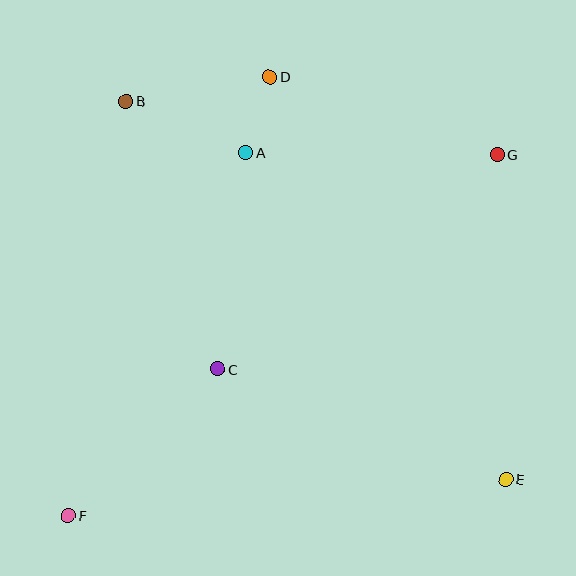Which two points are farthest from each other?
Points F and G are farthest from each other.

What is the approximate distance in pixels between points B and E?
The distance between B and E is approximately 536 pixels.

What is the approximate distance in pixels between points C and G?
The distance between C and G is approximately 353 pixels.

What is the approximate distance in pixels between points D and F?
The distance between D and F is approximately 483 pixels.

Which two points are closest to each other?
Points A and D are closest to each other.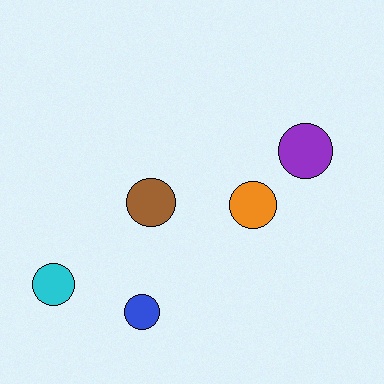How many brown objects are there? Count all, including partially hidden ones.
There is 1 brown object.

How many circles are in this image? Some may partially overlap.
There are 5 circles.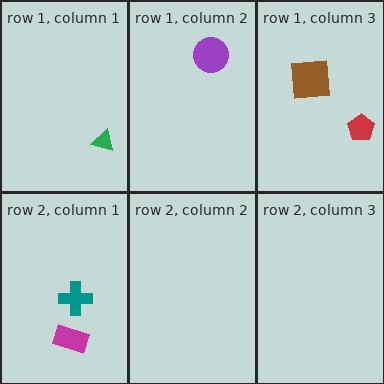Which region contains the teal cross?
The row 2, column 1 region.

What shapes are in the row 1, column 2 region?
The purple circle.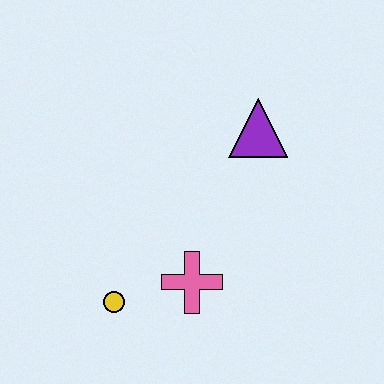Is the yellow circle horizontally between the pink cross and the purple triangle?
No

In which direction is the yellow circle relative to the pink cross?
The yellow circle is to the left of the pink cross.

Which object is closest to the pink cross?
The yellow circle is closest to the pink cross.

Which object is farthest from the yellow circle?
The purple triangle is farthest from the yellow circle.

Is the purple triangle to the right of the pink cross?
Yes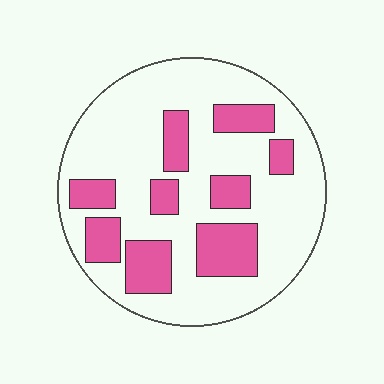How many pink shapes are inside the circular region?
9.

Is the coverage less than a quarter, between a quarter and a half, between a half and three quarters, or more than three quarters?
Between a quarter and a half.